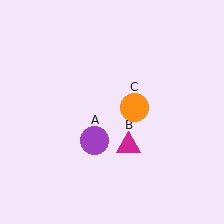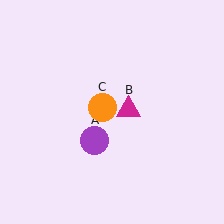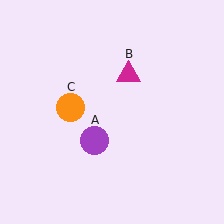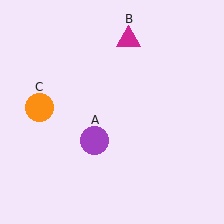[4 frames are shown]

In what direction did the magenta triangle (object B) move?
The magenta triangle (object B) moved up.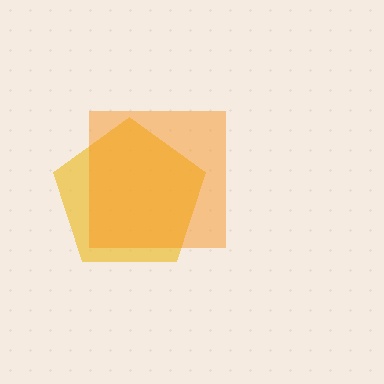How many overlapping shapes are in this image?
There are 2 overlapping shapes in the image.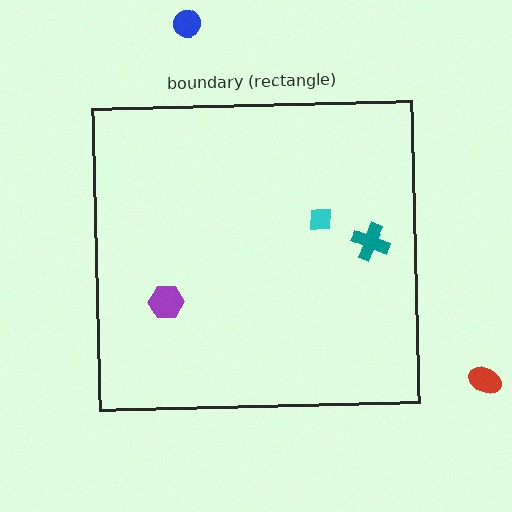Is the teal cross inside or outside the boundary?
Inside.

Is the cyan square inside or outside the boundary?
Inside.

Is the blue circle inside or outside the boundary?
Outside.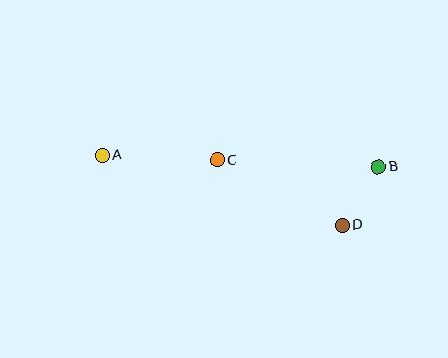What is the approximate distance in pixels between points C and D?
The distance between C and D is approximately 141 pixels.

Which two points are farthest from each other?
Points A and B are farthest from each other.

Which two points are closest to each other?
Points B and D are closest to each other.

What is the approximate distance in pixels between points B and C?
The distance between B and C is approximately 161 pixels.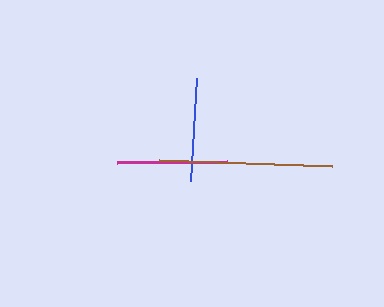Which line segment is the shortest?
The blue line is the shortest at approximately 103 pixels.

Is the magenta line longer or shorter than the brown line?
The brown line is longer than the magenta line.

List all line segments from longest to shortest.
From longest to shortest: brown, magenta, blue.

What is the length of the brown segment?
The brown segment is approximately 173 pixels long.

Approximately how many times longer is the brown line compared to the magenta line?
The brown line is approximately 1.6 times the length of the magenta line.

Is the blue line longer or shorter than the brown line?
The brown line is longer than the blue line.